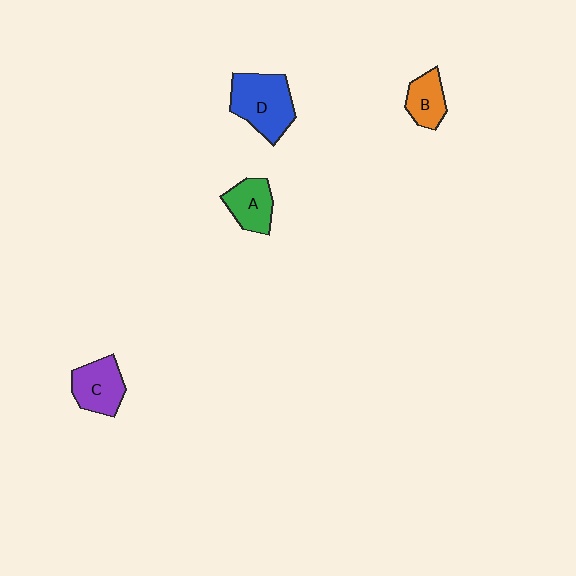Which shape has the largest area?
Shape D (blue).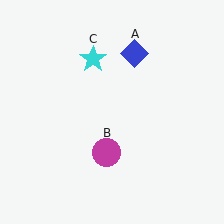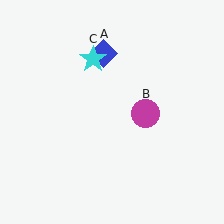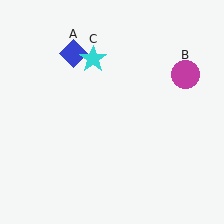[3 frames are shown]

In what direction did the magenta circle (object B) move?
The magenta circle (object B) moved up and to the right.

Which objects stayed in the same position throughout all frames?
Cyan star (object C) remained stationary.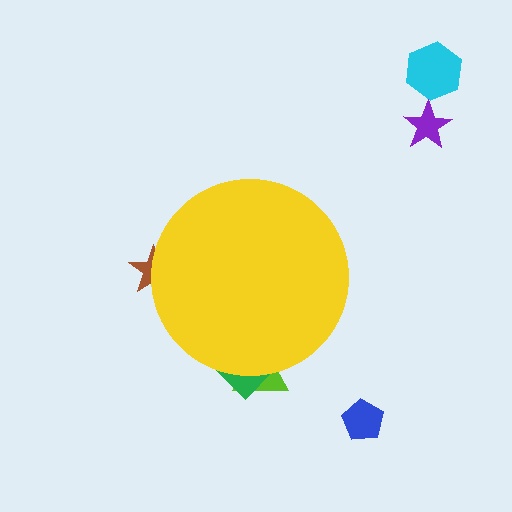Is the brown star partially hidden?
Yes, the brown star is partially hidden behind the yellow circle.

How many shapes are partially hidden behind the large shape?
3 shapes are partially hidden.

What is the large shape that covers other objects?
A yellow circle.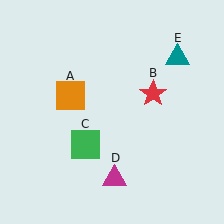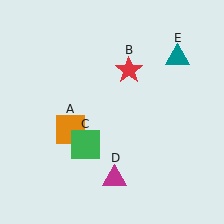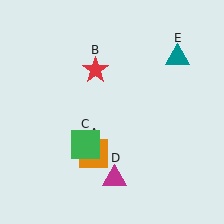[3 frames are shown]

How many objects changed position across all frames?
2 objects changed position: orange square (object A), red star (object B).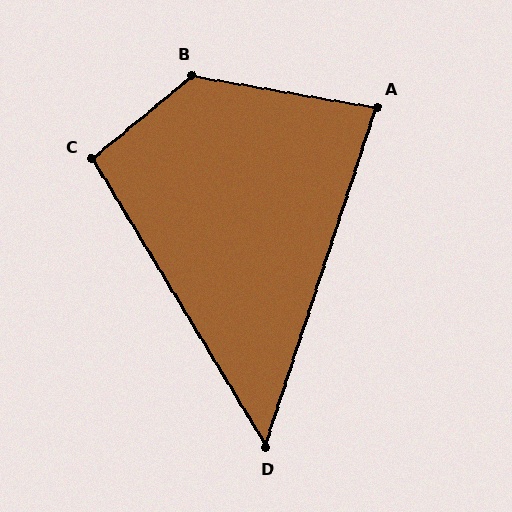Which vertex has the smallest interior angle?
D, at approximately 49 degrees.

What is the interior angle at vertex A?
Approximately 82 degrees (acute).